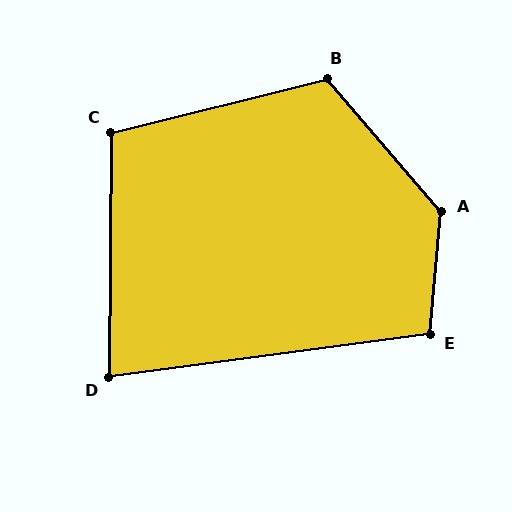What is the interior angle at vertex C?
Approximately 104 degrees (obtuse).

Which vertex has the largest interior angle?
A, at approximately 134 degrees.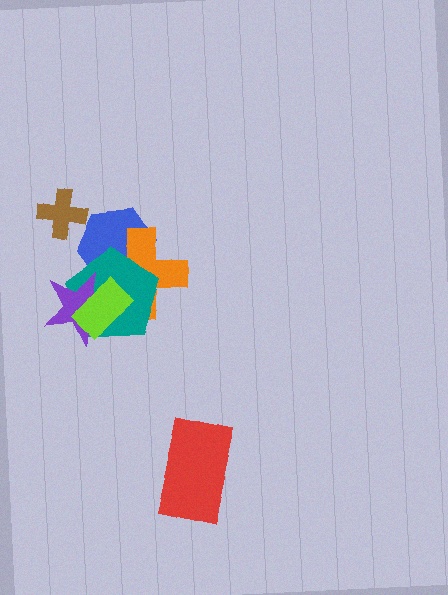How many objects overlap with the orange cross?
4 objects overlap with the orange cross.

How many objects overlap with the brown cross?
0 objects overlap with the brown cross.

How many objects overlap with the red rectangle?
0 objects overlap with the red rectangle.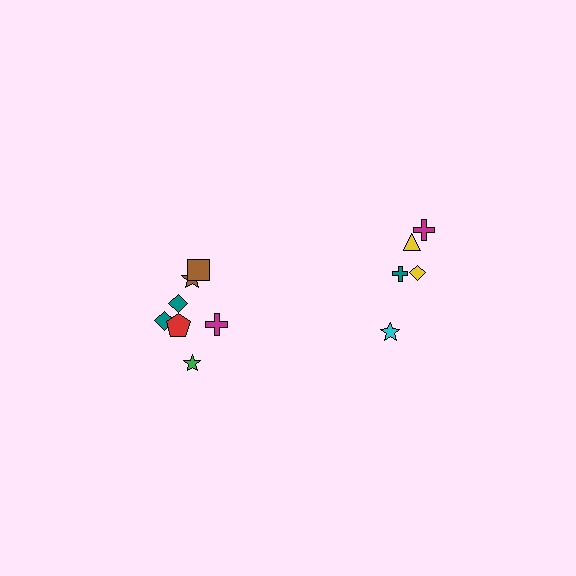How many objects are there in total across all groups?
There are 12 objects.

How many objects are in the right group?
There are 5 objects.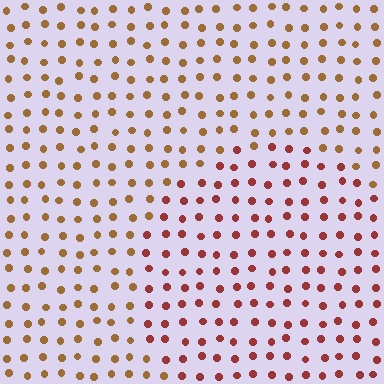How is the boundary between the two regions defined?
The boundary is defined purely by a slight shift in hue (about 35 degrees). Spacing, size, and orientation are identical on both sides.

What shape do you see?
I see a circle.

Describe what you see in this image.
The image is filled with small brown elements in a uniform arrangement. A circle-shaped region is visible where the elements are tinted to a slightly different hue, forming a subtle color boundary.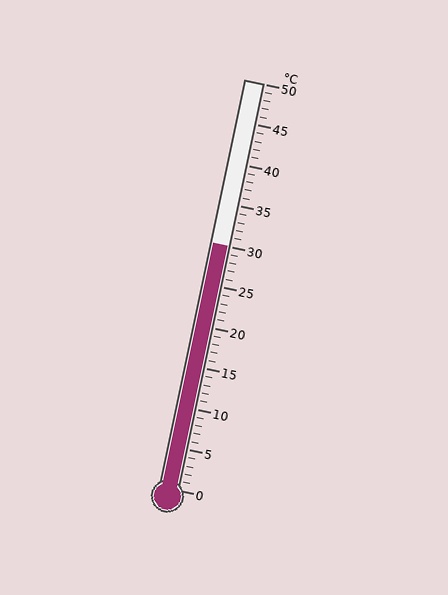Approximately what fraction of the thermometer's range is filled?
The thermometer is filled to approximately 60% of its range.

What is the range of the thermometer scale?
The thermometer scale ranges from 0°C to 50°C.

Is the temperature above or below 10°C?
The temperature is above 10°C.